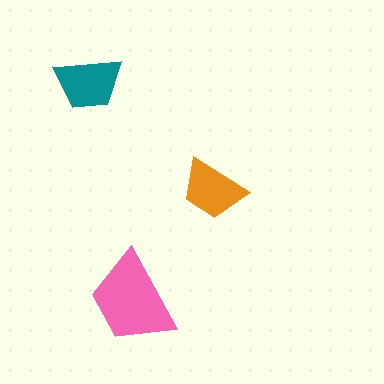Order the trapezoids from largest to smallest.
the pink one, the teal one, the orange one.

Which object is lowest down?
The pink trapezoid is bottommost.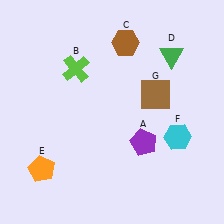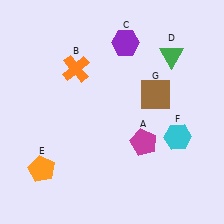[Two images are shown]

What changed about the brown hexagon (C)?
In Image 1, C is brown. In Image 2, it changed to purple.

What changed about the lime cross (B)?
In Image 1, B is lime. In Image 2, it changed to orange.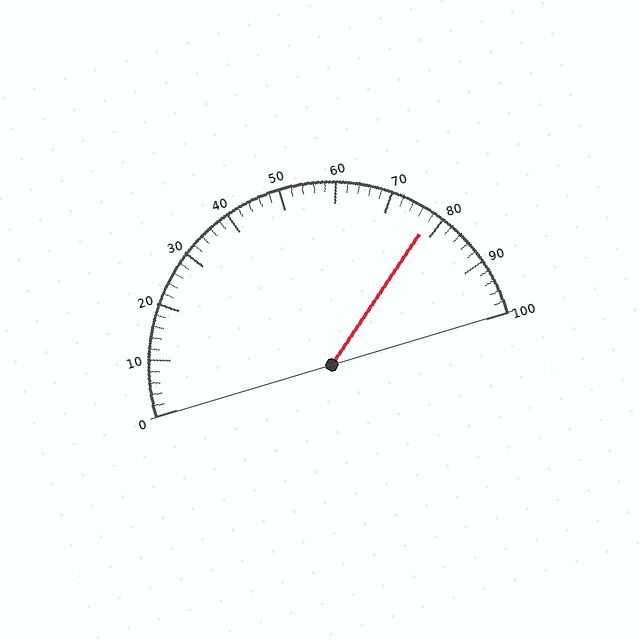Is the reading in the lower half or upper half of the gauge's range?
The reading is in the upper half of the range (0 to 100).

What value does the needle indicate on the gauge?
The needle indicates approximately 78.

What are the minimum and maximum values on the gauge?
The gauge ranges from 0 to 100.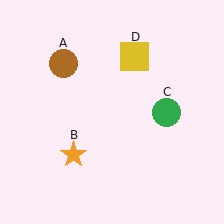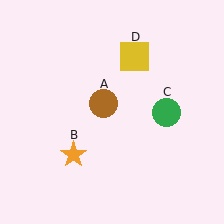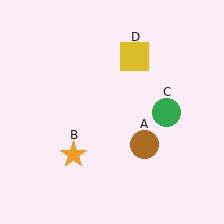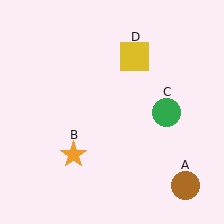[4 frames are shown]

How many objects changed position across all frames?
1 object changed position: brown circle (object A).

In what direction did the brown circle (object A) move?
The brown circle (object A) moved down and to the right.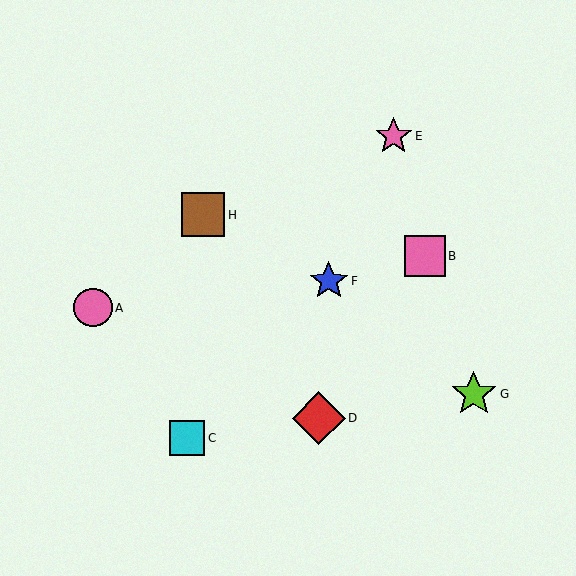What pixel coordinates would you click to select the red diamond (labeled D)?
Click at (319, 418) to select the red diamond D.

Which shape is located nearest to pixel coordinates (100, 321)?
The pink circle (labeled A) at (93, 308) is nearest to that location.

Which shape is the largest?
The red diamond (labeled D) is the largest.